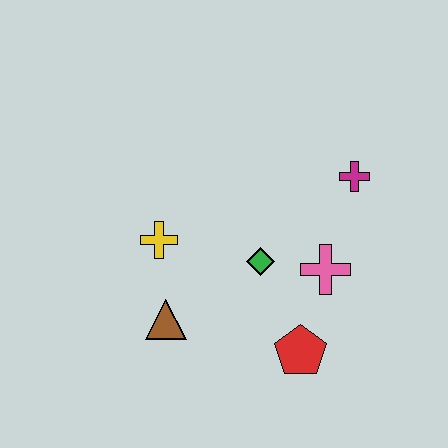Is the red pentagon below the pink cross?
Yes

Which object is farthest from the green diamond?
The magenta cross is farthest from the green diamond.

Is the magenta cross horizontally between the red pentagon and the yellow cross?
No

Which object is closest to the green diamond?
The pink cross is closest to the green diamond.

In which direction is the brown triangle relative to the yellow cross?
The brown triangle is below the yellow cross.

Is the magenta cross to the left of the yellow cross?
No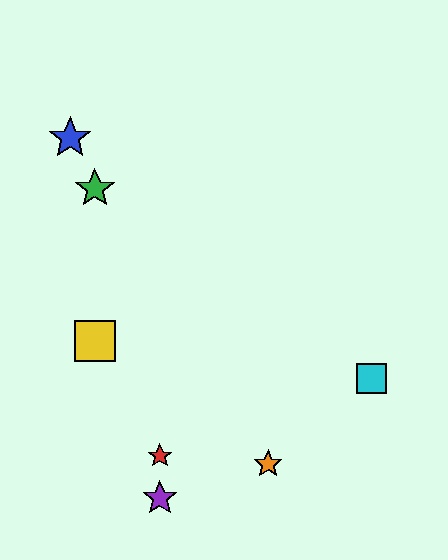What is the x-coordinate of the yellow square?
The yellow square is at x≈95.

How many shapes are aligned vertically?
2 shapes (the red star, the purple star) are aligned vertically.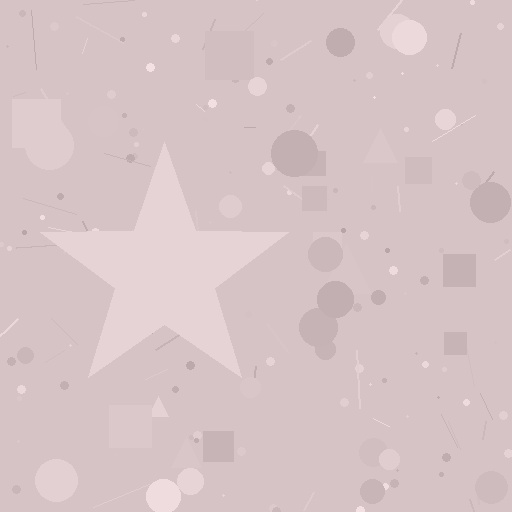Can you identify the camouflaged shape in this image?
The camouflaged shape is a star.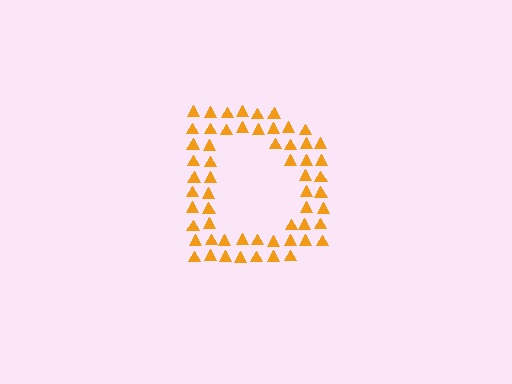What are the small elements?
The small elements are triangles.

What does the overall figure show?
The overall figure shows the letter D.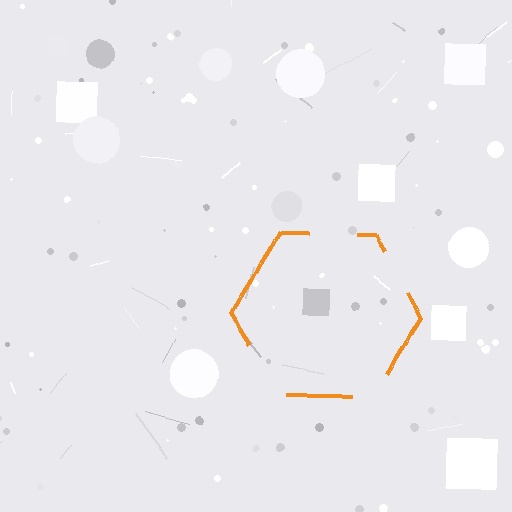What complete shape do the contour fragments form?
The contour fragments form a hexagon.